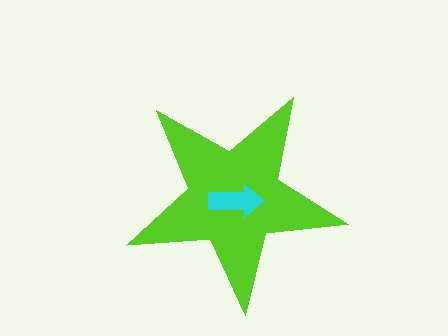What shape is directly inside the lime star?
The cyan arrow.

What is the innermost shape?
The cyan arrow.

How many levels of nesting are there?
2.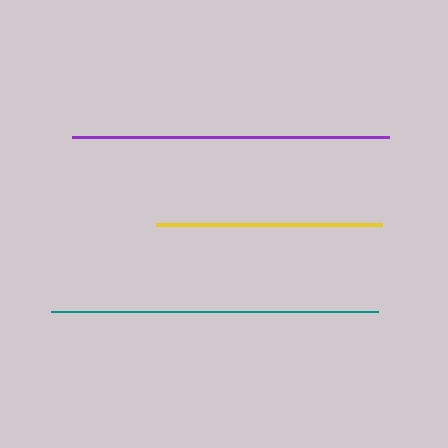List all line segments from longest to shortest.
From longest to shortest: teal, purple, yellow.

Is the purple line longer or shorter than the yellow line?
The purple line is longer than the yellow line.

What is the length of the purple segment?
The purple segment is approximately 317 pixels long.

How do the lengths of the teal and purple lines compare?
The teal and purple lines are approximately the same length.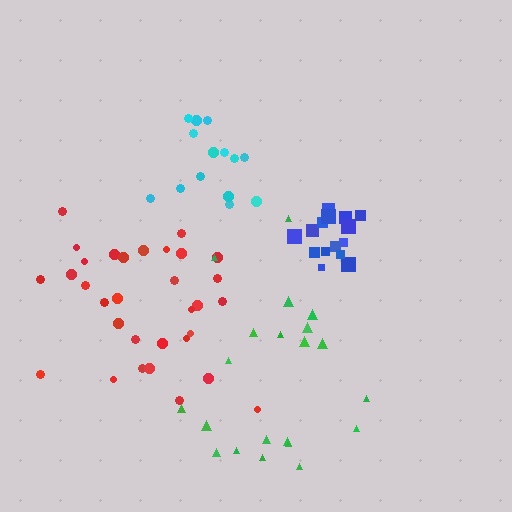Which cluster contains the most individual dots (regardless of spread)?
Red (32).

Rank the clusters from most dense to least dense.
blue, cyan, red, green.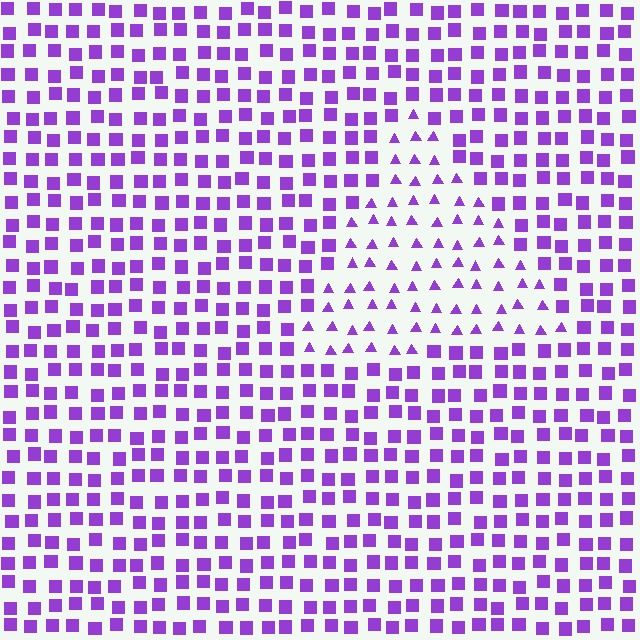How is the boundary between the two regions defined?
The boundary is defined by a change in element shape: triangles inside vs. squares outside. All elements share the same color and spacing.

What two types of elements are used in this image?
The image uses triangles inside the triangle region and squares outside it.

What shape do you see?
I see a triangle.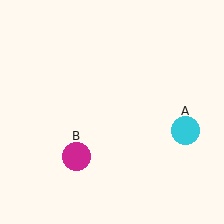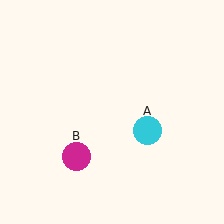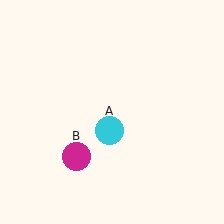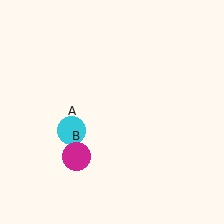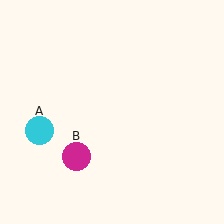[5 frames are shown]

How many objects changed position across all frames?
1 object changed position: cyan circle (object A).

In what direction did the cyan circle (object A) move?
The cyan circle (object A) moved left.